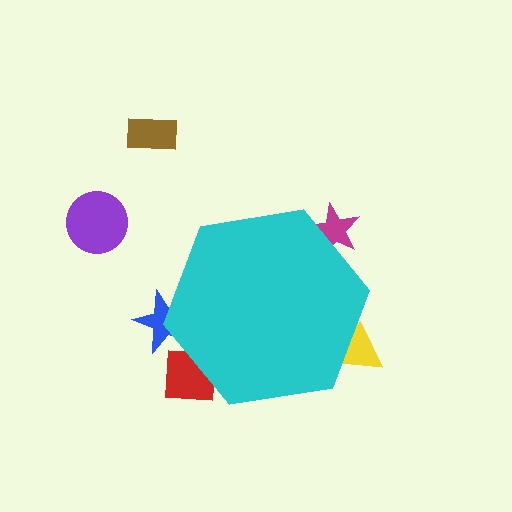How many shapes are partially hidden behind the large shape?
4 shapes are partially hidden.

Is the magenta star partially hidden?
Yes, the magenta star is partially hidden behind the cyan hexagon.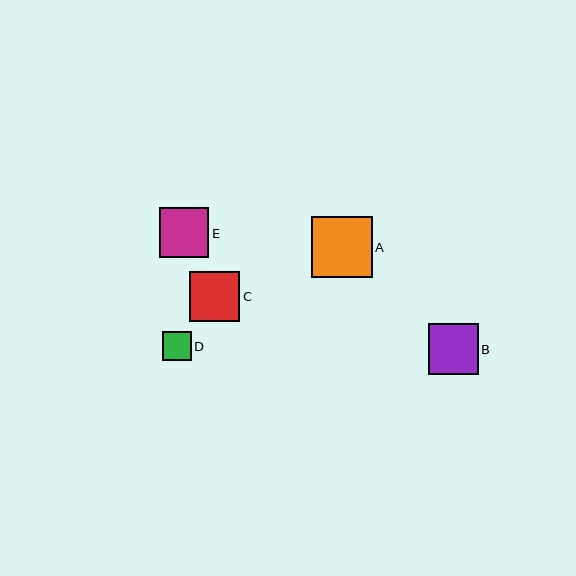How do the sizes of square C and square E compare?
Square C and square E are approximately the same size.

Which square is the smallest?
Square D is the smallest with a size of approximately 29 pixels.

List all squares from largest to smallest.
From largest to smallest: A, C, B, E, D.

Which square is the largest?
Square A is the largest with a size of approximately 61 pixels.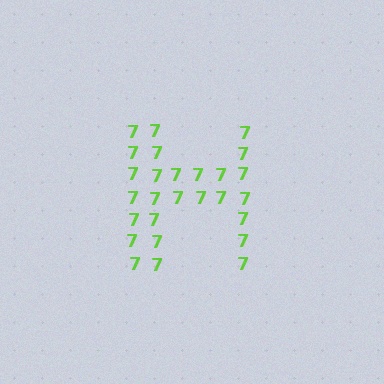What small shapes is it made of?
It is made of small digit 7's.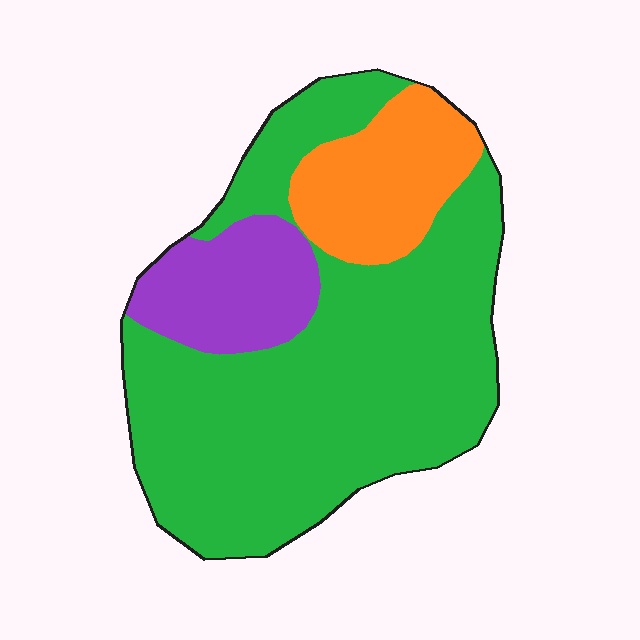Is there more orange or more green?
Green.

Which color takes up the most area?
Green, at roughly 70%.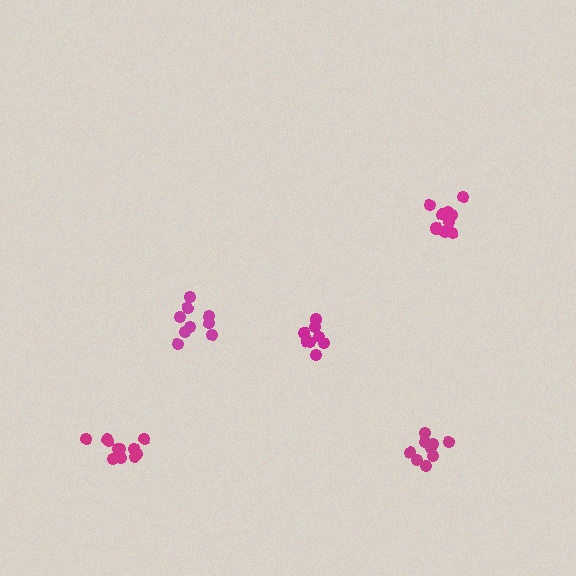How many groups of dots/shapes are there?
There are 5 groups.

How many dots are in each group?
Group 1: 9 dots, Group 2: 10 dots, Group 3: 9 dots, Group 4: 10 dots, Group 5: 11 dots (49 total).